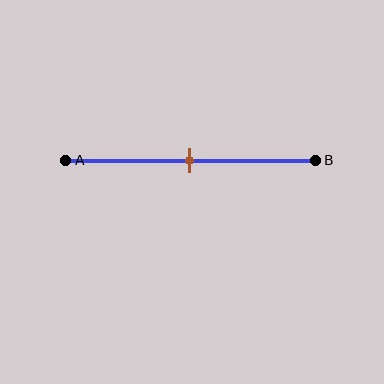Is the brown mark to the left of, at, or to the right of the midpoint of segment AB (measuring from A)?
The brown mark is approximately at the midpoint of segment AB.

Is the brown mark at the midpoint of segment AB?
Yes, the mark is approximately at the midpoint.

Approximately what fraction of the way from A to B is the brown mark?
The brown mark is approximately 50% of the way from A to B.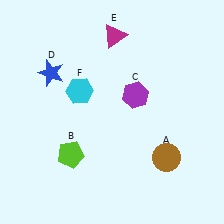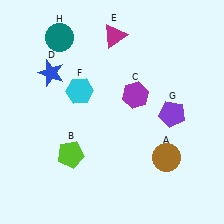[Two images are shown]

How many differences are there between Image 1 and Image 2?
There are 2 differences between the two images.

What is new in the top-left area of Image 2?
A teal circle (H) was added in the top-left area of Image 2.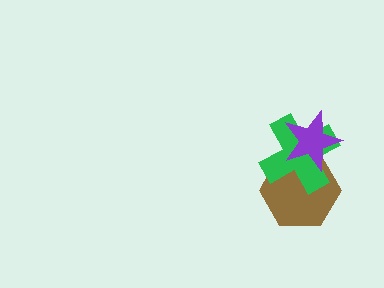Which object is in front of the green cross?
The purple star is in front of the green cross.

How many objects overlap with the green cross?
2 objects overlap with the green cross.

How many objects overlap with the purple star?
2 objects overlap with the purple star.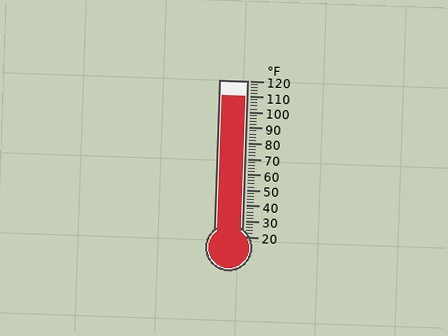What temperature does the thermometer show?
The thermometer shows approximately 110°F.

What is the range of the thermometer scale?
The thermometer scale ranges from 20°F to 120°F.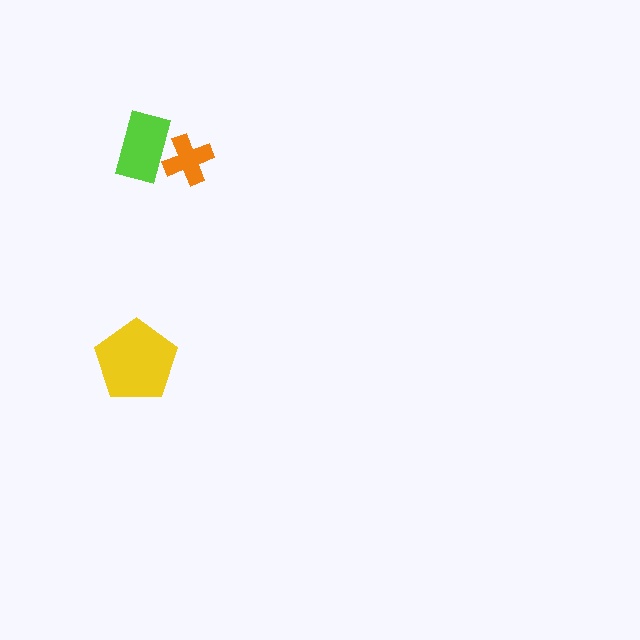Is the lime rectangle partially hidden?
No, no other shape covers it.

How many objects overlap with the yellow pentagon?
0 objects overlap with the yellow pentagon.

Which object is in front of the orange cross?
The lime rectangle is in front of the orange cross.